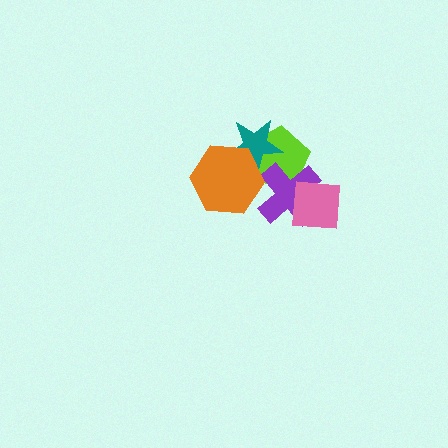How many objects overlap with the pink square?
1 object overlaps with the pink square.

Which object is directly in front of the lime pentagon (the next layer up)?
The teal star is directly in front of the lime pentagon.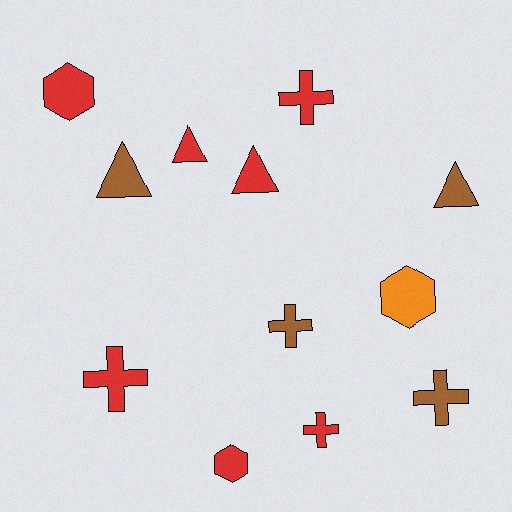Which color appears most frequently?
Red, with 7 objects.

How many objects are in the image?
There are 12 objects.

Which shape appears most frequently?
Cross, with 5 objects.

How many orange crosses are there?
There are no orange crosses.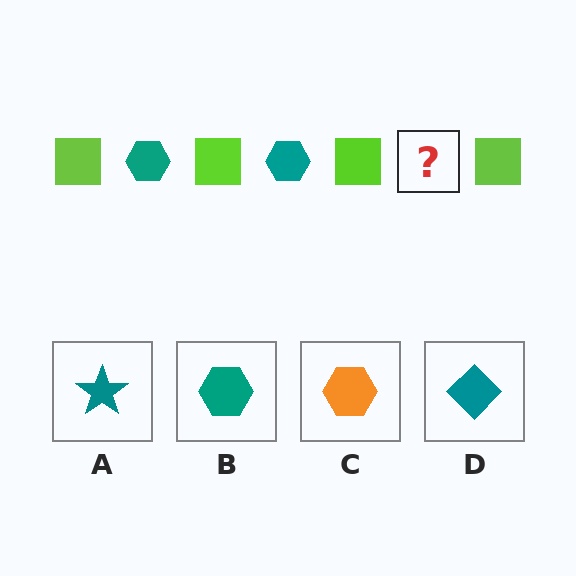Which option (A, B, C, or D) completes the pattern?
B.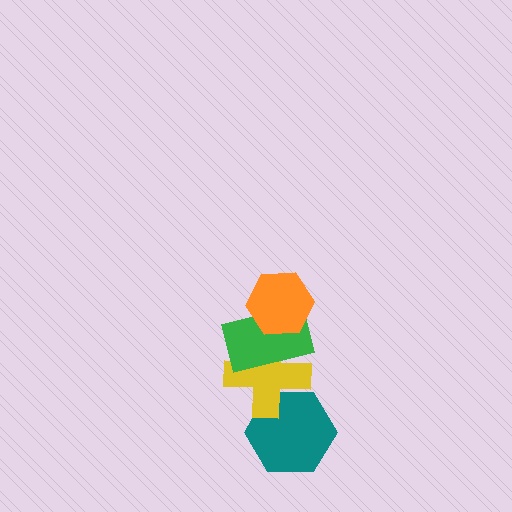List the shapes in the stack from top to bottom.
From top to bottom: the orange hexagon, the green rectangle, the yellow cross, the teal hexagon.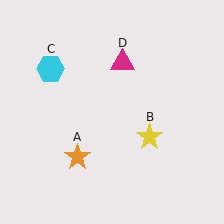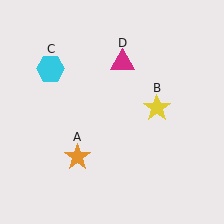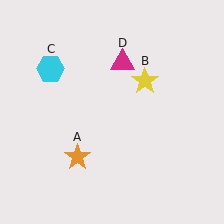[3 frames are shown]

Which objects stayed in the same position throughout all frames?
Orange star (object A) and cyan hexagon (object C) and magenta triangle (object D) remained stationary.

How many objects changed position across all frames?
1 object changed position: yellow star (object B).